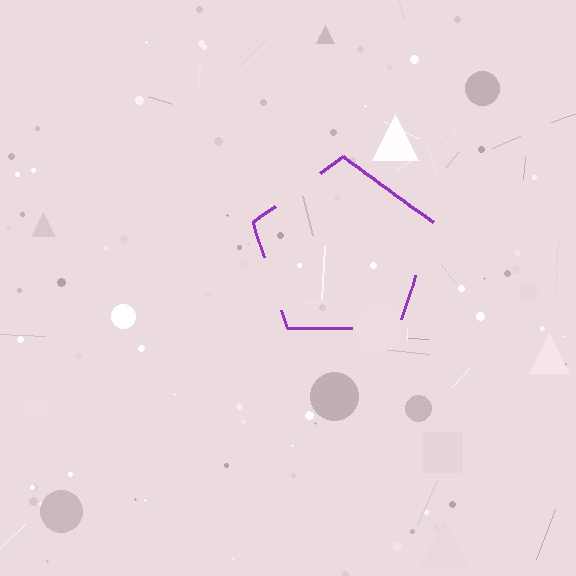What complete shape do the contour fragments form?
The contour fragments form a pentagon.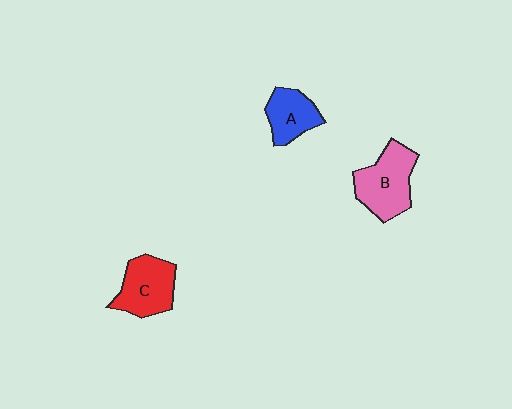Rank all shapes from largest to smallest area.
From largest to smallest: B (pink), C (red), A (blue).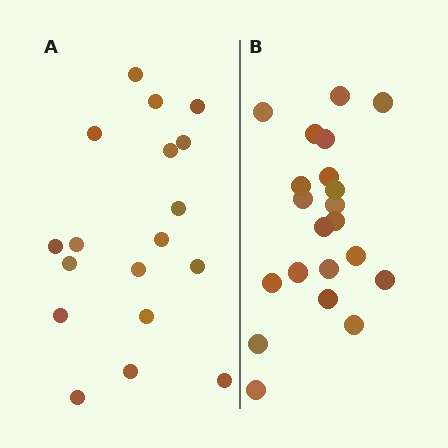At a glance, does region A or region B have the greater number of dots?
Region B (the right region) has more dots.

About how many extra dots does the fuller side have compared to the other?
Region B has just a few more — roughly 2 or 3 more dots than region A.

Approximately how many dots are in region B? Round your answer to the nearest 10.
About 20 dots. (The exact count is 21, which rounds to 20.)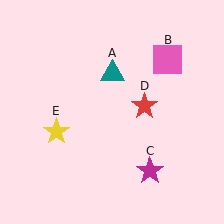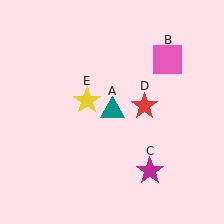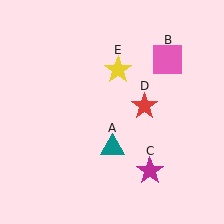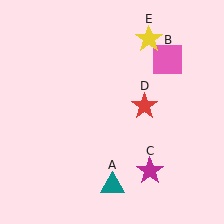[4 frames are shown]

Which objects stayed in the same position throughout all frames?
Pink square (object B) and magenta star (object C) and red star (object D) remained stationary.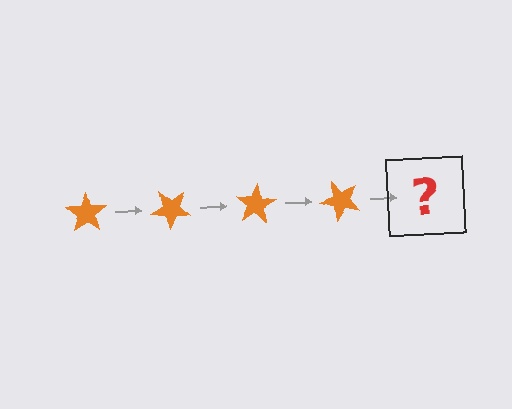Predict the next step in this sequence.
The next step is an orange star rotated 160 degrees.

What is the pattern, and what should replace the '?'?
The pattern is that the star rotates 40 degrees each step. The '?' should be an orange star rotated 160 degrees.